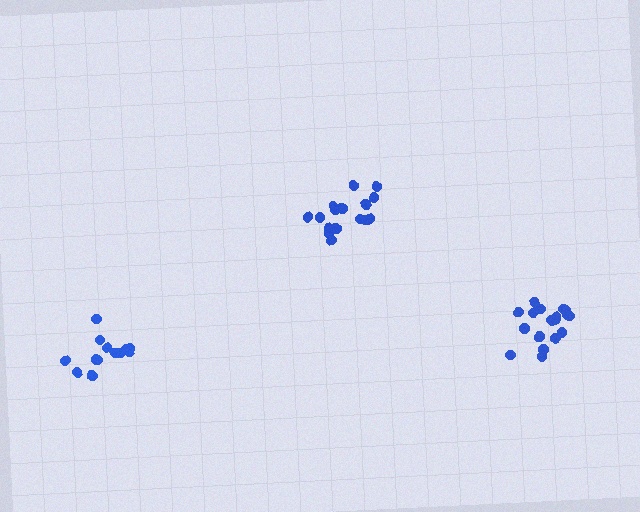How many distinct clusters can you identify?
There are 3 distinct clusters.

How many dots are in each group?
Group 1: 16 dots, Group 2: 18 dots, Group 3: 13 dots (47 total).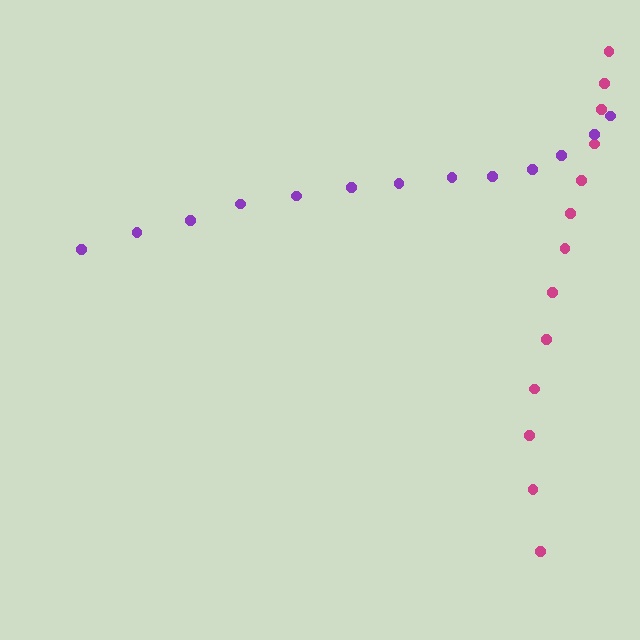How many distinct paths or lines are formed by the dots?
There are 2 distinct paths.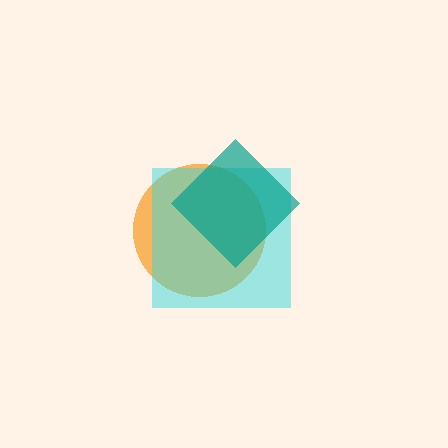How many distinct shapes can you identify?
There are 3 distinct shapes: an orange circle, a cyan square, a teal diamond.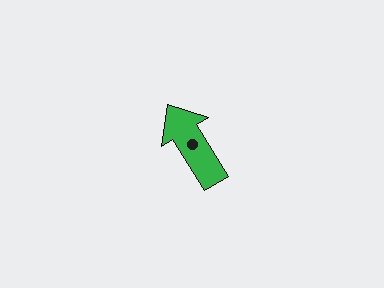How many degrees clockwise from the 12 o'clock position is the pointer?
Approximately 328 degrees.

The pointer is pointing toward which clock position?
Roughly 11 o'clock.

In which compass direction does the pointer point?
Northwest.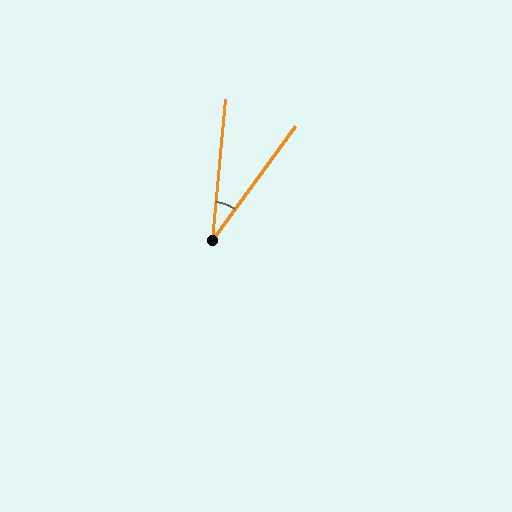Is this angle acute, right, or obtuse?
It is acute.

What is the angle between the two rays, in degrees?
Approximately 31 degrees.